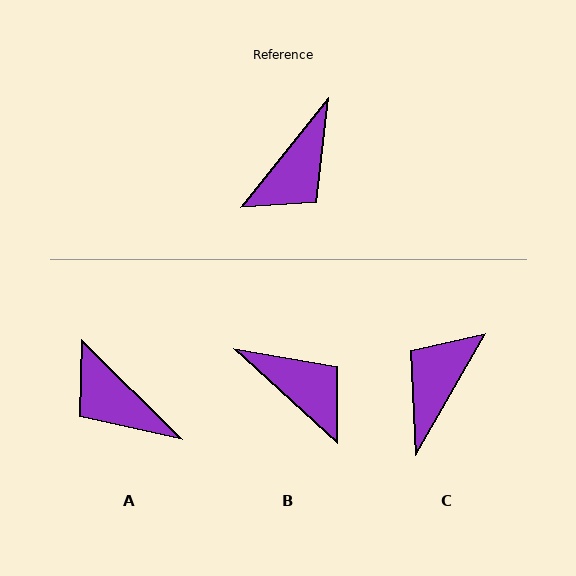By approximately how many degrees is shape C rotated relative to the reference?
Approximately 171 degrees clockwise.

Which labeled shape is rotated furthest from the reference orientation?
C, about 171 degrees away.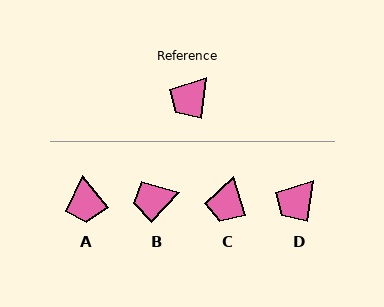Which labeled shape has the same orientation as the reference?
D.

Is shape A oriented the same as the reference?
No, it is off by about 47 degrees.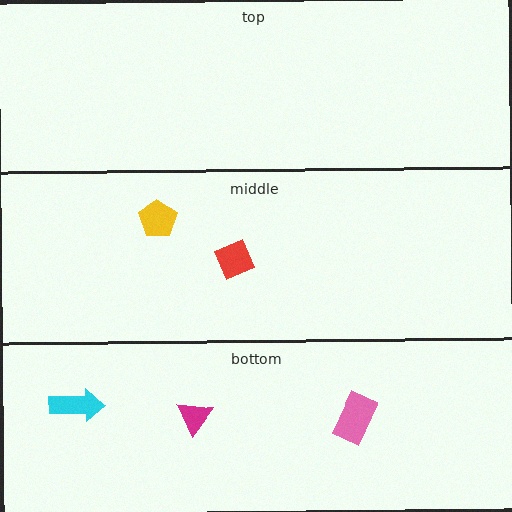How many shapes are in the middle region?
2.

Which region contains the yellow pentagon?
The middle region.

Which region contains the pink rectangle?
The bottom region.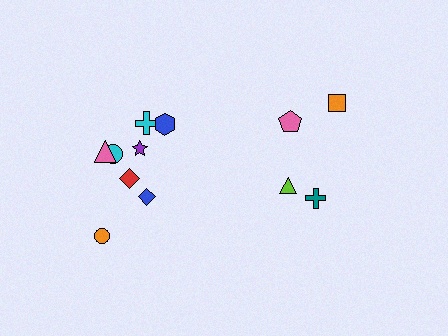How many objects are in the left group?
There are 8 objects.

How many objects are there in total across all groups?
There are 12 objects.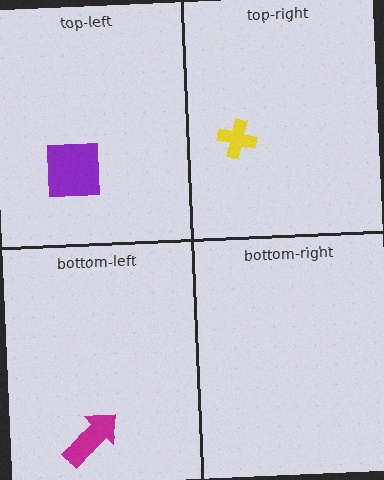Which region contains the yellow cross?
The top-right region.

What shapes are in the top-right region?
The yellow cross.